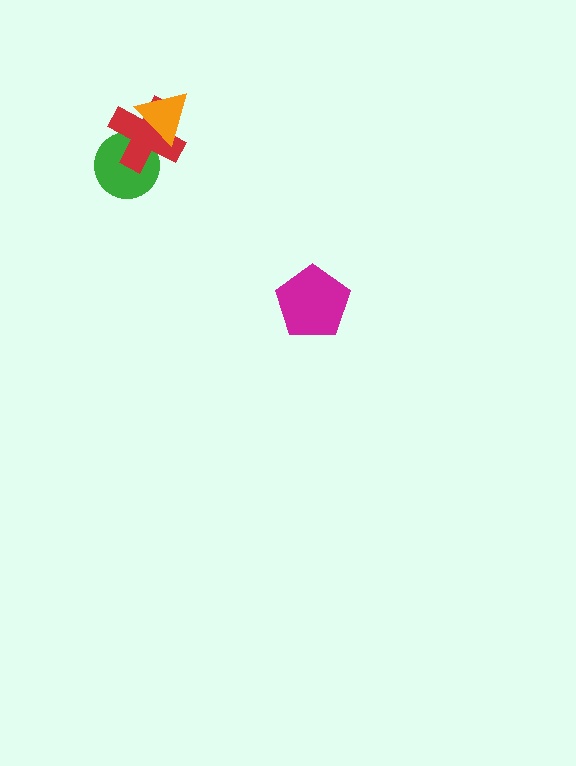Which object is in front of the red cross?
The orange triangle is in front of the red cross.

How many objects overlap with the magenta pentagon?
0 objects overlap with the magenta pentagon.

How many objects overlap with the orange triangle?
1 object overlaps with the orange triangle.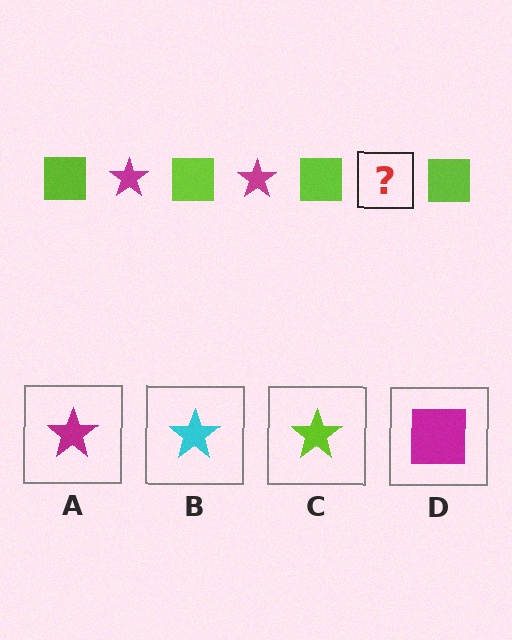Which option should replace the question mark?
Option A.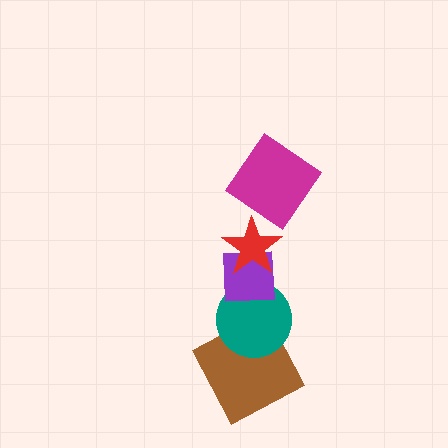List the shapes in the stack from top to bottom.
From top to bottom: the magenta diamond, the red star, the purple square, the teal circle, the brown square.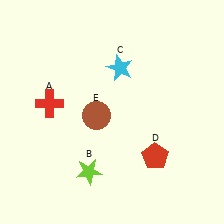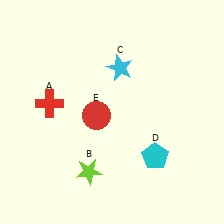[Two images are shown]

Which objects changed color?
D changed from red to cyan. E changed from brown to red.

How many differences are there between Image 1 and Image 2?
There are 2 differences between the two images.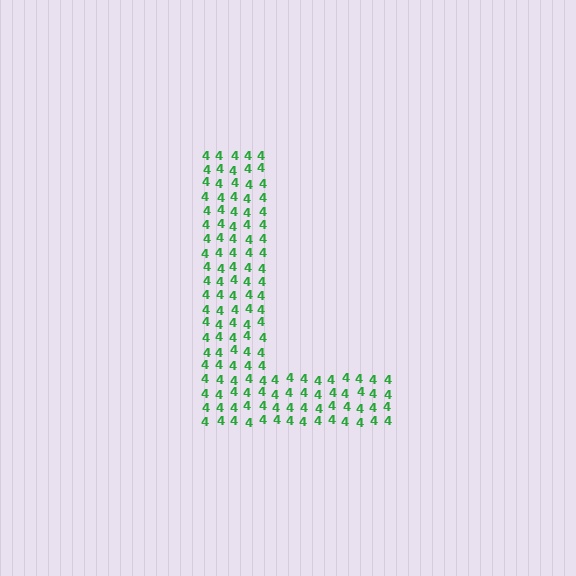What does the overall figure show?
The overall figure shows the letter L.